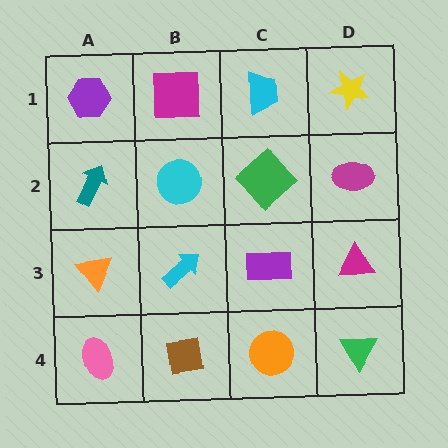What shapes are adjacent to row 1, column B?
A cyan circle (row 2, column B), a purple hexagon (row 1, column A), a cyan trapezoid (row 1, column C).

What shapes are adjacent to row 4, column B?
A cyan arrow (row 3, column B), a pink ellipse (row 4, column A), an orange circle (row 4, column C).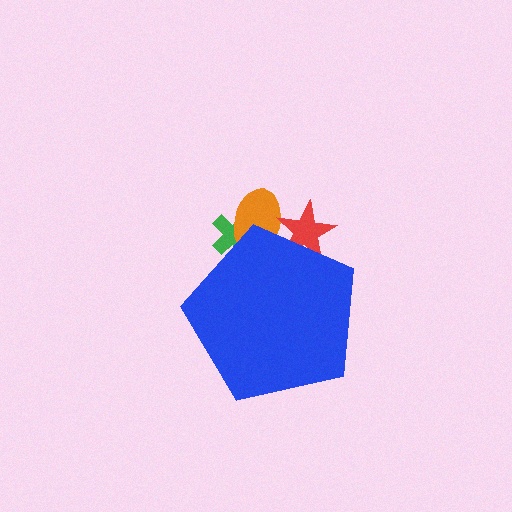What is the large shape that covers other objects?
A blue pentagon.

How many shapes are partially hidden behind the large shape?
3 shapes are partially hidden.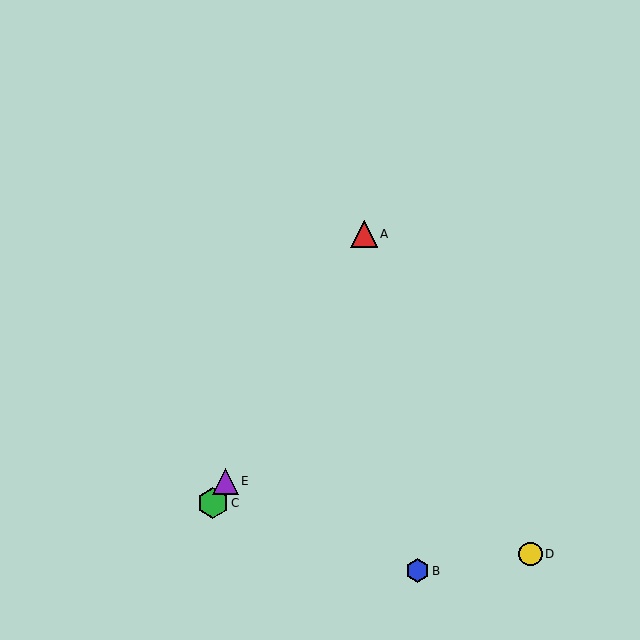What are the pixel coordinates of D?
Object D is at (531, 554).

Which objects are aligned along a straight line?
Objects A, C, E are aligned along a straight line.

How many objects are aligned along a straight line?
3 objects (A, C, E) are aligned along a straight line.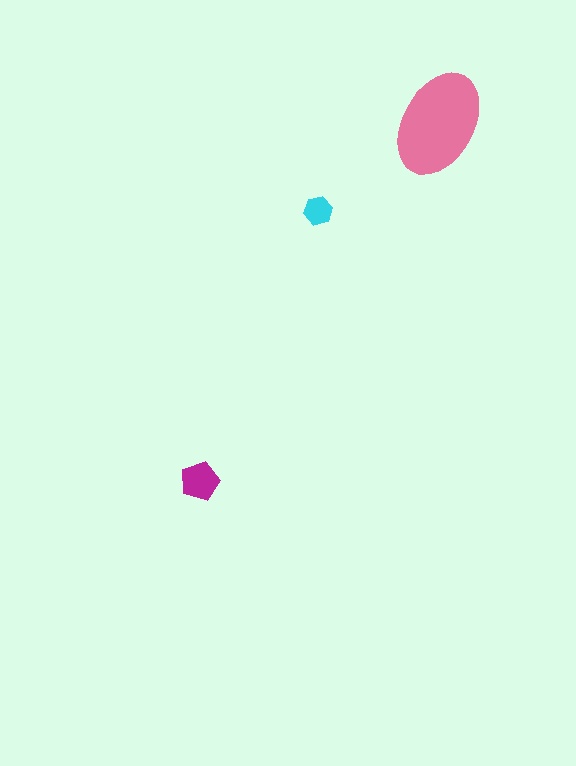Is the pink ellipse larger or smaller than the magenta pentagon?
Larger.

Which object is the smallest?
The cyan hexagon.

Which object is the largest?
The pink ellipse.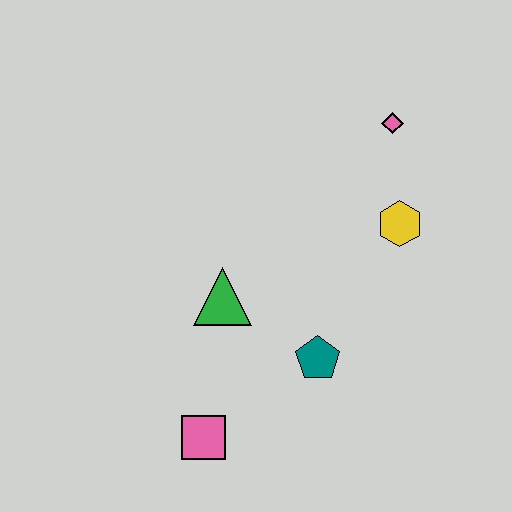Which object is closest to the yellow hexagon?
The pink diamond is closest to the yellow hexagon.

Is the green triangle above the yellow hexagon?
No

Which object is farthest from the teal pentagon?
The pink diamond is farthest from the teal pentagon.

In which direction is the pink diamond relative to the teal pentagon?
The pink diamond is above the teal pentagon.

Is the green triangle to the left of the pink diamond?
Yes